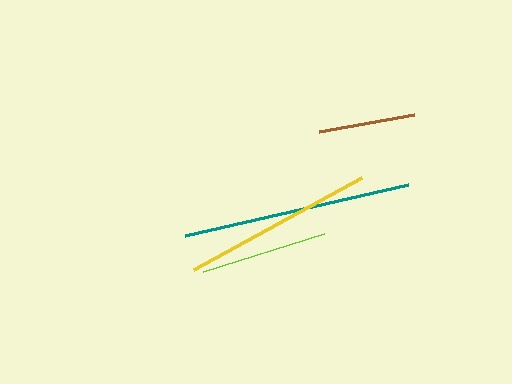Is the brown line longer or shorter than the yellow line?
The yellow line is longer than the brown line.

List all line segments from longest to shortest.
From longest to shortest: teal, yellow, lime, brown.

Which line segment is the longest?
The teal line is the longest at approximately 229 pixels.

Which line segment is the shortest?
The brown line is the shortest at approximately 96 pixels.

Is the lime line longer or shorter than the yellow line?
The yellow line is longer than the lime line.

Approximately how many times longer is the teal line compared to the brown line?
The teal line is approximately 2.4 times the length of the brown line.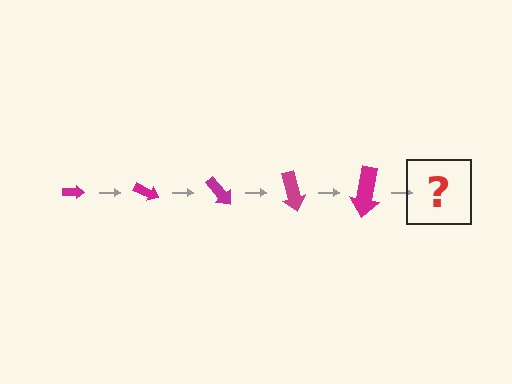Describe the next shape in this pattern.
It should be an arrow, larger than the previous one and rotated 125 degrees from the start.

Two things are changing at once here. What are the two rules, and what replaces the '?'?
The two rules are that the arrow grows larger each step and it rotates 25 degrees each step. The '?' should be an arrow, larger than the previous one and rotated 125 degrees from the start.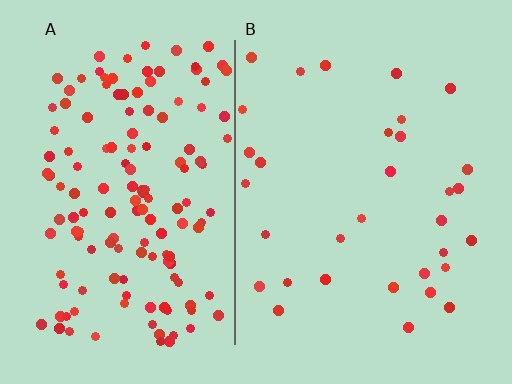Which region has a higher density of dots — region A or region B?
A (the left).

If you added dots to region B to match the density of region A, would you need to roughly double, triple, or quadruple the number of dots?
Approximately quadruple.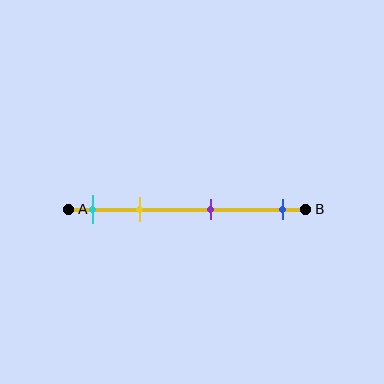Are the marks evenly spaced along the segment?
No, the marks are not evenly spaced.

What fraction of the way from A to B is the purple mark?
The purple mark is approximately 60% (0.6) of the way from A to B.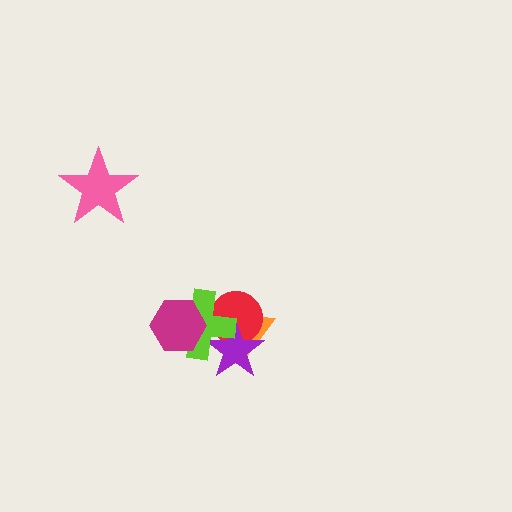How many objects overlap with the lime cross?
4 objects overlap with the lime cross.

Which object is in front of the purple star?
The lime cross is in front of the purple star.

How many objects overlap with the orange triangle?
3 objects overlap with the orange triangle.